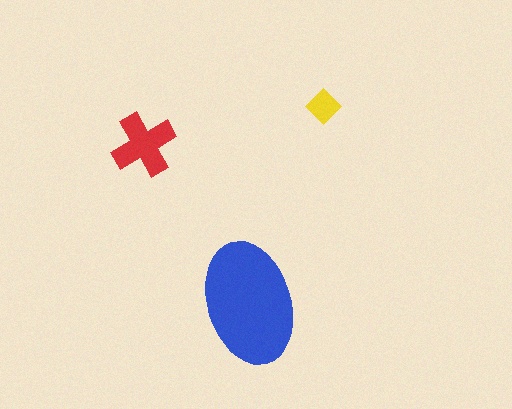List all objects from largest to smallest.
The blue ellipse, the red cross, the yellow diamond.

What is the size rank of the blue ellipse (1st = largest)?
1st.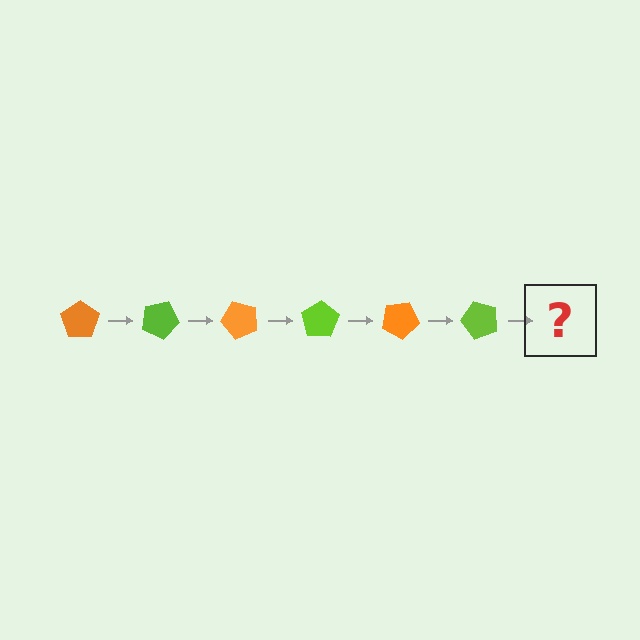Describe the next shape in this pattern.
It should be an orange pentagon, rotated 150 degrees from the start.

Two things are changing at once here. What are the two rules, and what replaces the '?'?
The two rules are that it rotates 25 degrees each step and the color cycles through orange and lime. The '?' should be an orange pentagon, rotated 150 degrees from the start.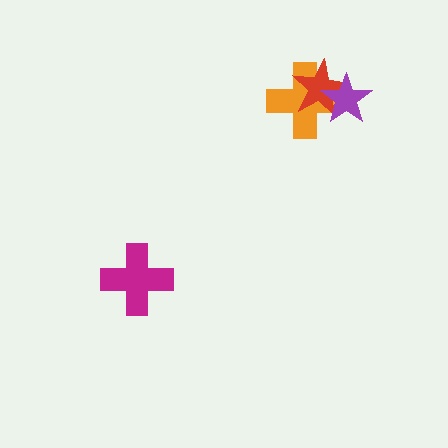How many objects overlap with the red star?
2 objects overlap with the red star.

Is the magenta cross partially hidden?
No, no other shape covers it.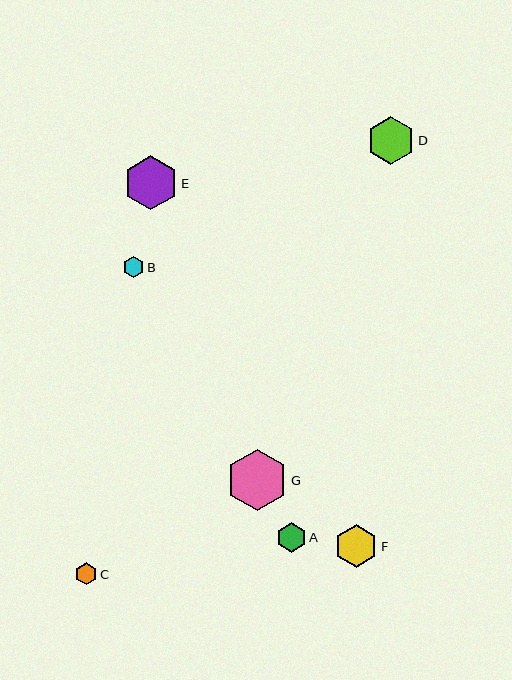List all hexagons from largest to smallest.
From largest to smallest: G, E, D, F, A, C, B.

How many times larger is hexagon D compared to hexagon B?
Hexagon D is approximately 2.3 times the size of hexagon B.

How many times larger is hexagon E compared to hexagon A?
Hexagon E is approximately 1.8 times the size of hexagon A.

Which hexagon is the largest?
Hexagon G is the largest with a size of approximately 61 pixels.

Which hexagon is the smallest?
Hexagon B is the smallest with a size of approximately 20 pixels.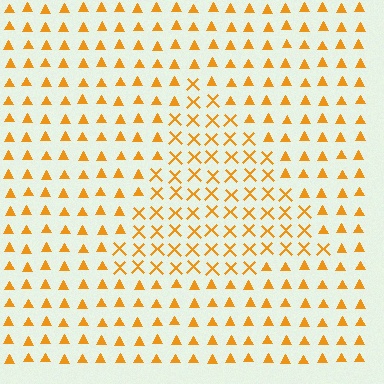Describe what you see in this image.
The image is filled with small orange elements arranged in a uniform grid. A triangle-shaped region contains X marks, while the surrounding area contains triangles. The boundary is defined purely by the change in element shape.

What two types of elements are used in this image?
The image uses X marks inside the triangle region and triangles outside it.